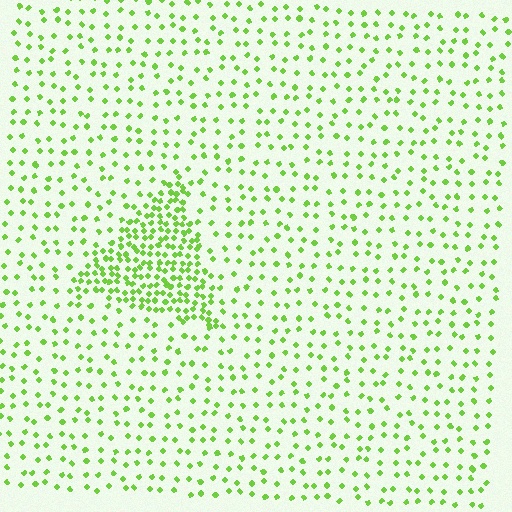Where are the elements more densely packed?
The elements are more densely packed inside the triangle boundary.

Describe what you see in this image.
The image contains small lime elements arranged at two different densities. A triangle-shaped region is visible where the elements are more densely packed than the surrounding area.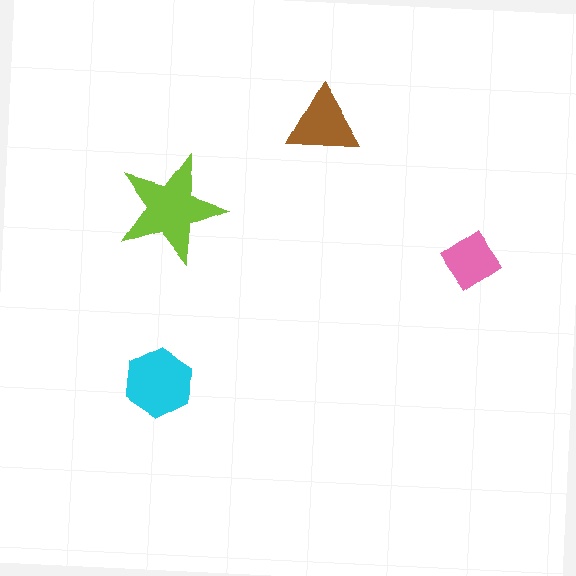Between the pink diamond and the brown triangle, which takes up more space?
The brown triangle.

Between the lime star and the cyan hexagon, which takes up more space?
The lime star.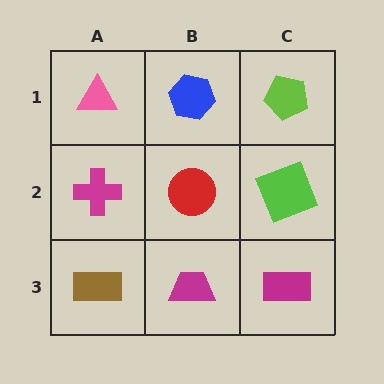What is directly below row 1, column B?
A red circle.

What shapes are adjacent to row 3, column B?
A red circle (row 2, column B), a brown rectangle (row 3, column A), a magenta rectangle (row 3, column C).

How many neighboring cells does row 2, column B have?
4.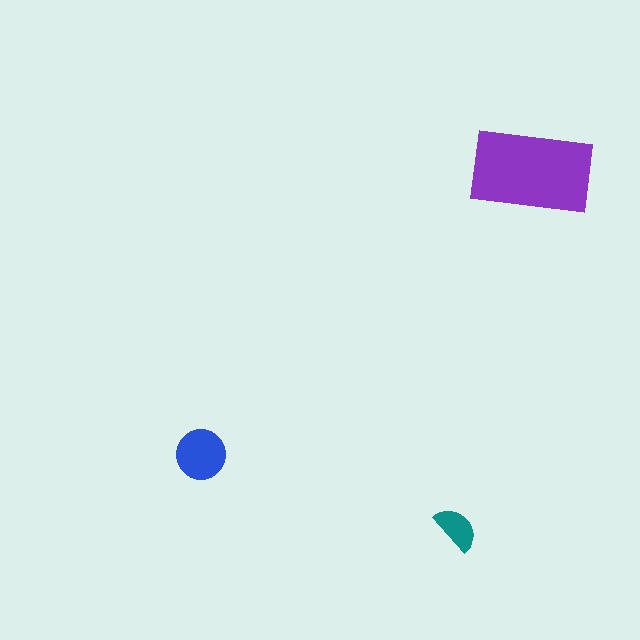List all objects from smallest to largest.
The teal semicircle, the blue circle, the purple rectangle.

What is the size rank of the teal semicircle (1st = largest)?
3rd.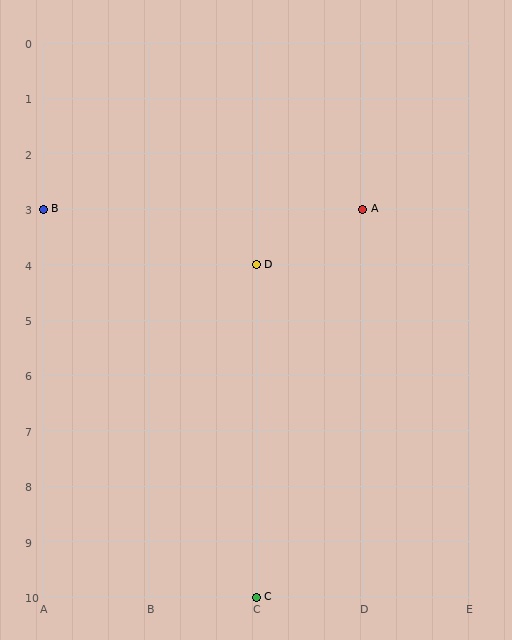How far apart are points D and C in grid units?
Points D and C are 6 rows apart.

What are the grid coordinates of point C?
Point C is at grid coordinates (C, 10).